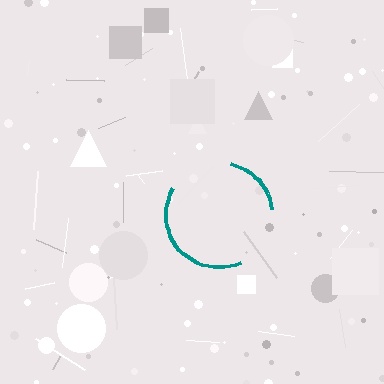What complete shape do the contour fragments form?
The contour fragments form a circle.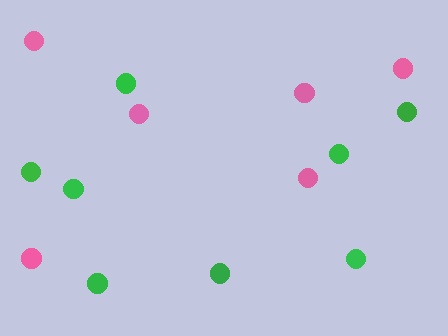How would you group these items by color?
There are 2 groups: one group of green circles (8) and one group of pink circles (6).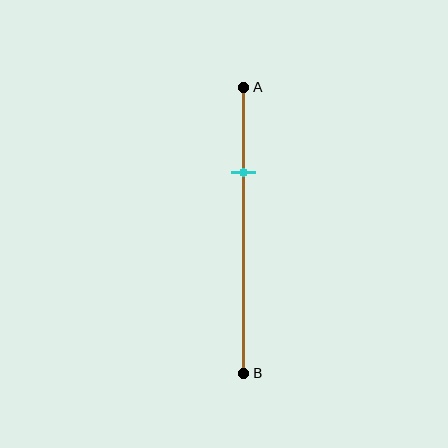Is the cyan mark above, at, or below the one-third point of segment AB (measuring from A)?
The cyan mark is above the one-third point of segment AB.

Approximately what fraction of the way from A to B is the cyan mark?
The cyan mark is approximately 30% of the way from A to B.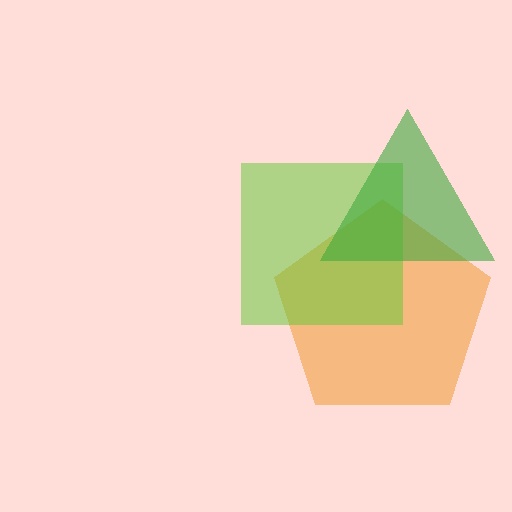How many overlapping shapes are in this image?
There are 3 overlapping shapes in the image.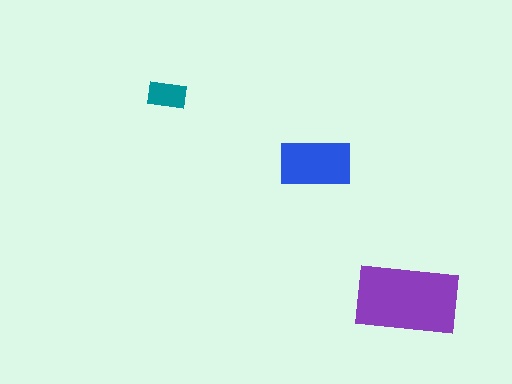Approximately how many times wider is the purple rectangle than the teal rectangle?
About 2.5 times wider.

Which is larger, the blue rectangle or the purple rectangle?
The purple one.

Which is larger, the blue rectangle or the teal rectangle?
The blue one.